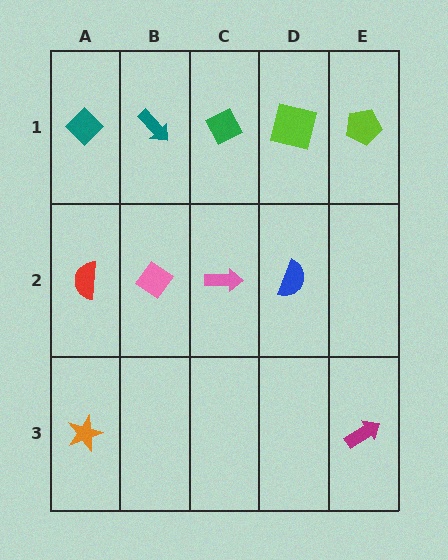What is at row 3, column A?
An orange star.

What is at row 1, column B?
A teal arrow.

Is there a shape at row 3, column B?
No, that cell is empty.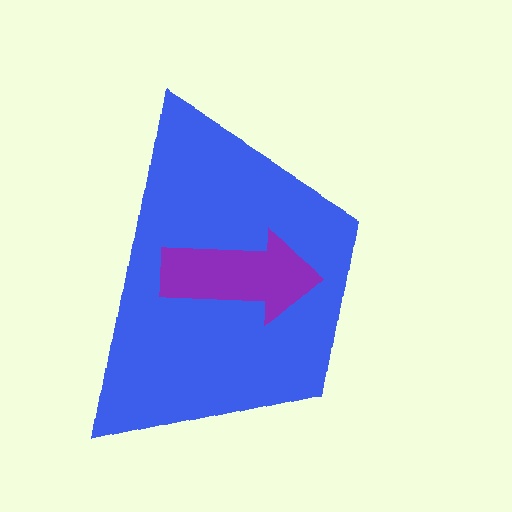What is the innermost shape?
The purple arrow.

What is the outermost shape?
The blue trapezoid.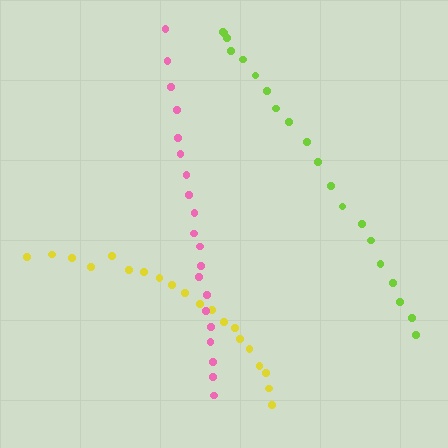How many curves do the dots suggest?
There are 3 distinct paths.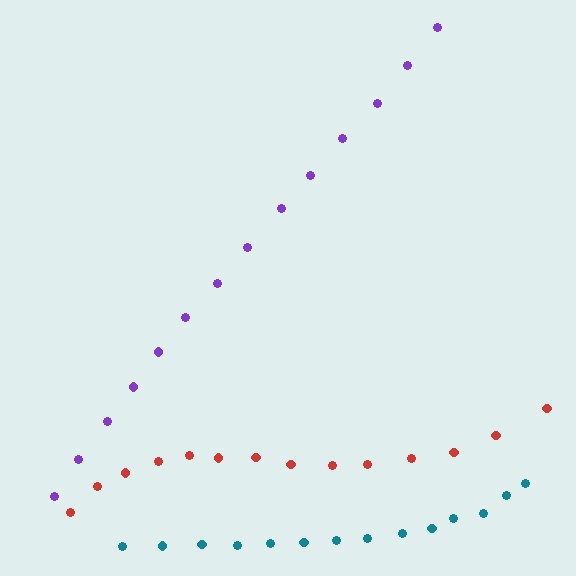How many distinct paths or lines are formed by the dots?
There are 3 distinct paths.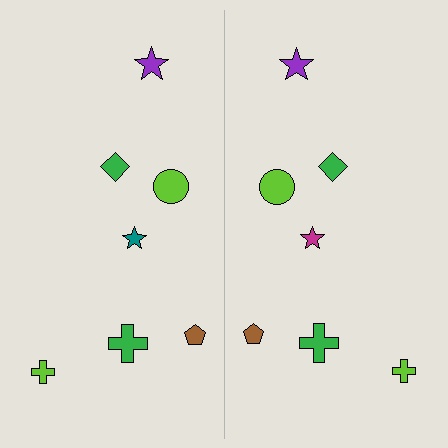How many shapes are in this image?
There are 14 shapes in this image.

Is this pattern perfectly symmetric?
No, the pattern is not perfectly symmetric. The magenta star on the right side breaks the symmetry — its mirror counterpart is teal.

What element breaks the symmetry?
The magenta star on the right side breaks the symmetry — its mirror counterpart is teal.